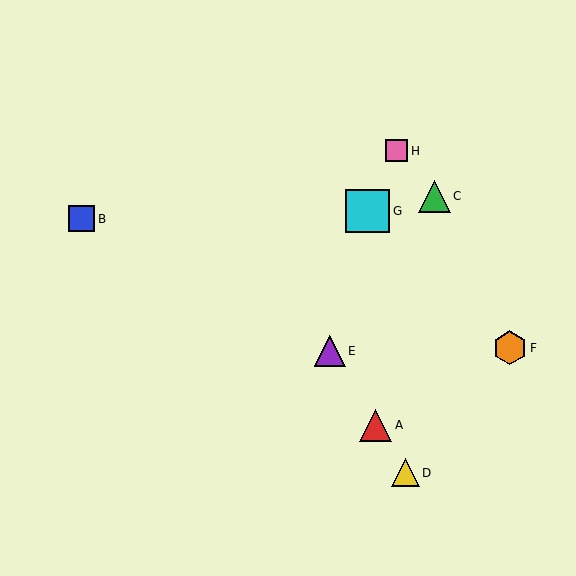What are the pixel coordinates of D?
Object D is at (405, 473).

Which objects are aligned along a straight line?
Objects A, D, E are aligned along a straight line.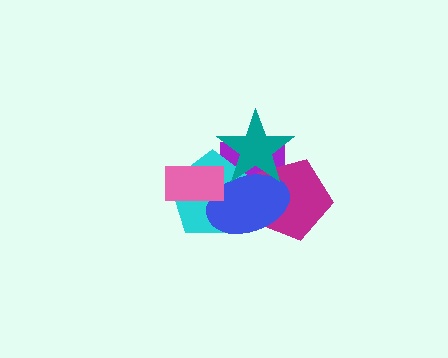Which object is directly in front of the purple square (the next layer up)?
The cyan pentagon is directly in front of the purple square.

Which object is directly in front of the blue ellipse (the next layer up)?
The teal star is directly in front of the blue ellipse.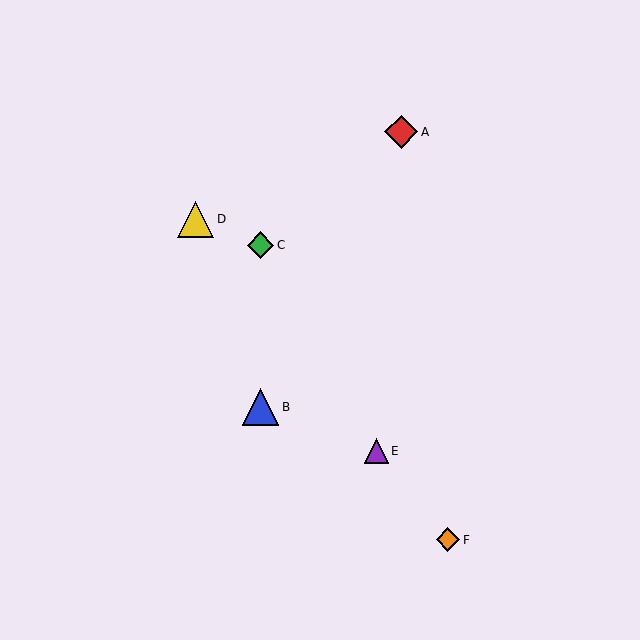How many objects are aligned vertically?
2 objects (B, C) are aligned vertically.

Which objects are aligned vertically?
Objects B, C are aligned vertically.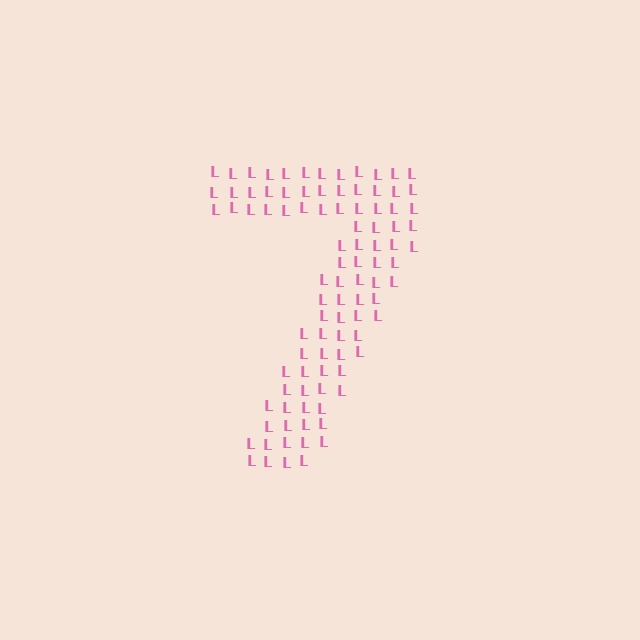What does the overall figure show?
The overall figure shows the digit 7.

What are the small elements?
The small elements are letter L's.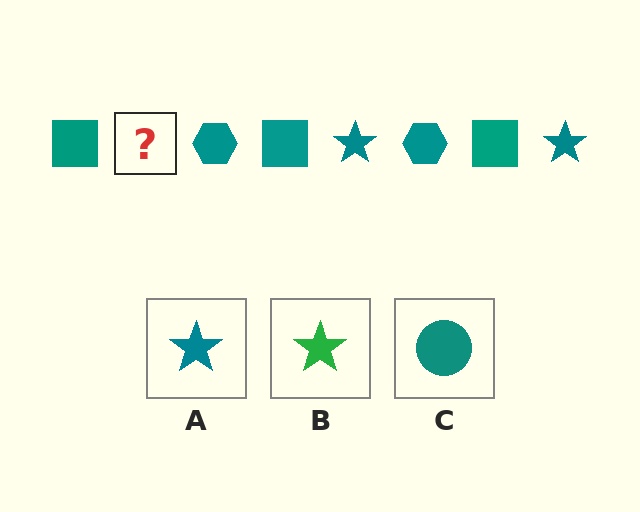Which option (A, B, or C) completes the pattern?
A.